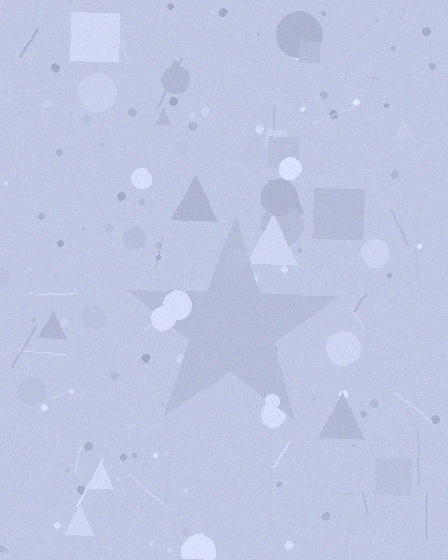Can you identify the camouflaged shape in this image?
The camouflaged shape is a star.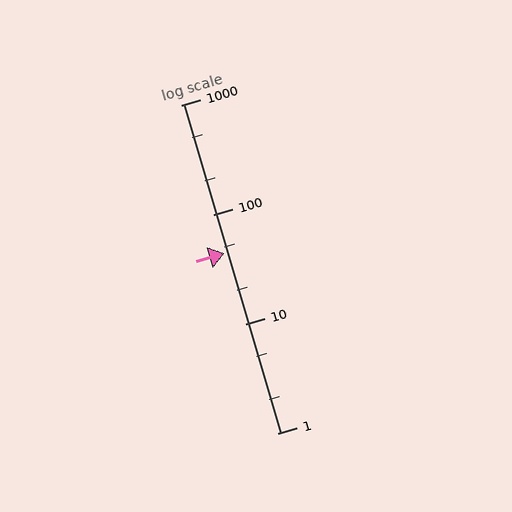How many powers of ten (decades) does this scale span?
The scale spans 3 decades, from 1 to 1000.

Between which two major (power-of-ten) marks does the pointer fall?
The pointer is between 10 and 100.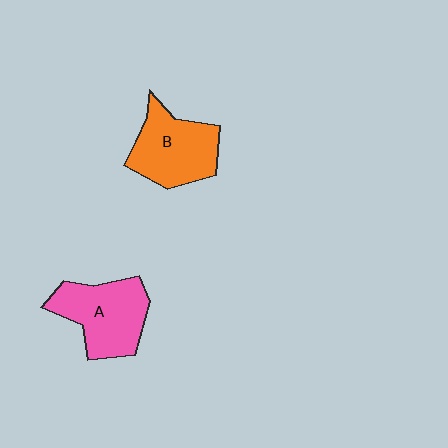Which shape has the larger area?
Shape A (pink).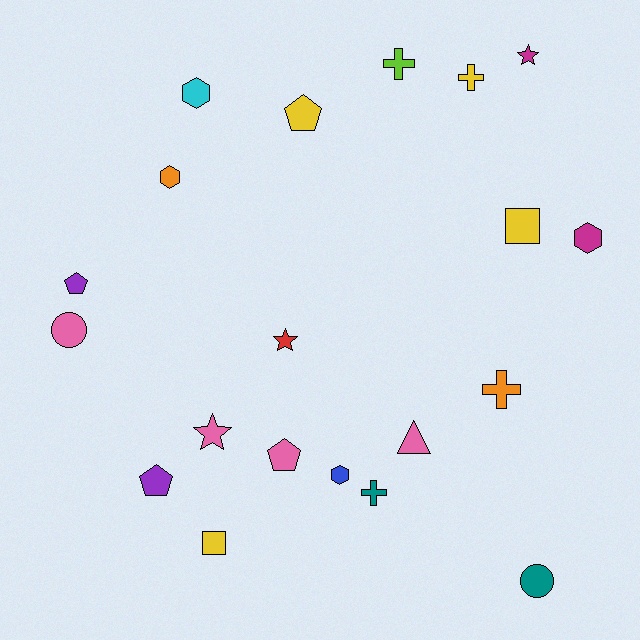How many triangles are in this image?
There is 1 triangle.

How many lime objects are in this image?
There is 1 lime object.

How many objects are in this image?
There are 20 objects.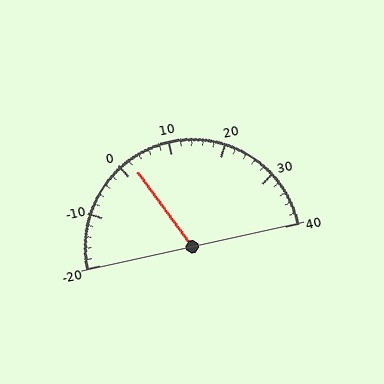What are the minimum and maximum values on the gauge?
The gauge ranges from -20 to 40.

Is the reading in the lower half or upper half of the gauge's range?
The reading is in the lower half of the range (-20 to 40).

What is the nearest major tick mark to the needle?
The nearest major tick mark is 0.